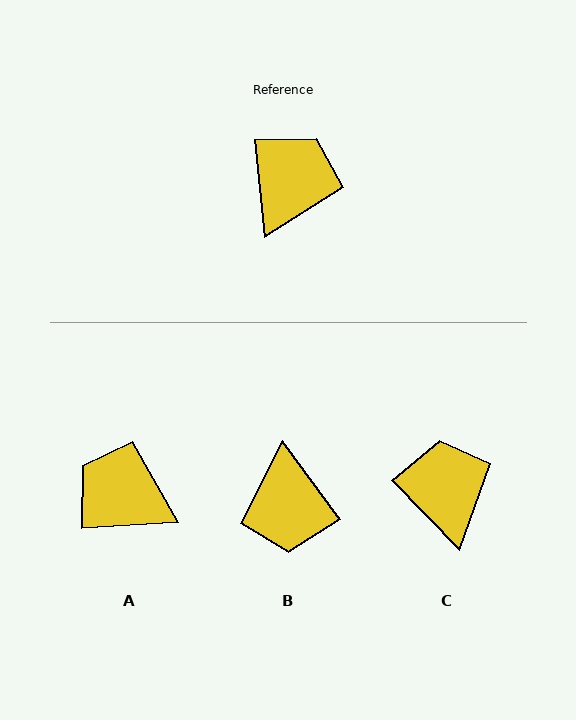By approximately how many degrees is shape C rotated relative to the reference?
Approximately 38 degrees counter-clockwise.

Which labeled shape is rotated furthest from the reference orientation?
B, about 149 degrees away.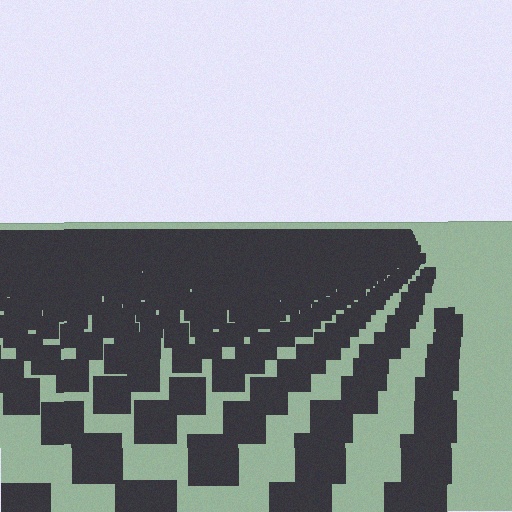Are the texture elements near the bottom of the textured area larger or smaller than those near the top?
Larger. Near the bottom, elements are closer to the viewer and appear at a bigger on-screen size.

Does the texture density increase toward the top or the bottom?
Density increases toward the top.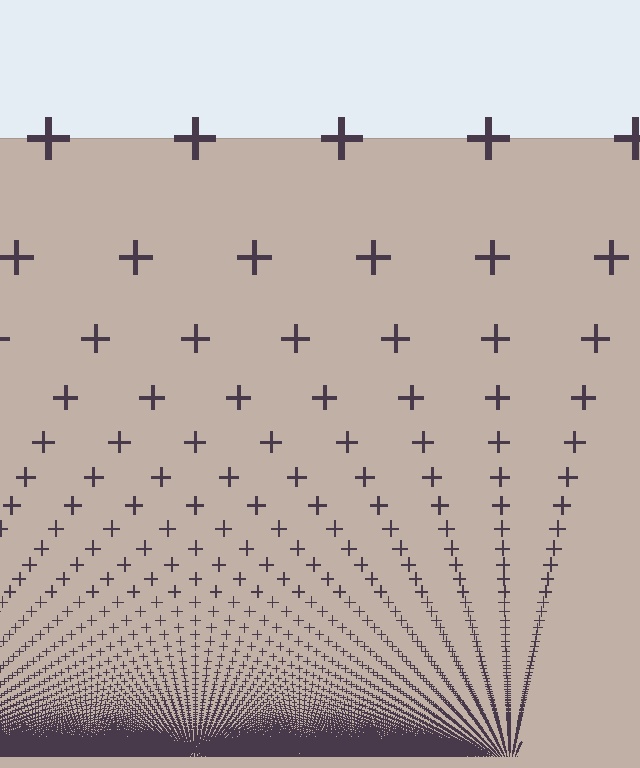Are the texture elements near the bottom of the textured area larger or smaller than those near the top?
Smaller. The gradient is inverted — elements near the bottom are smaller and denser.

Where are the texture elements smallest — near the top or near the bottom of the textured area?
Near the bottom.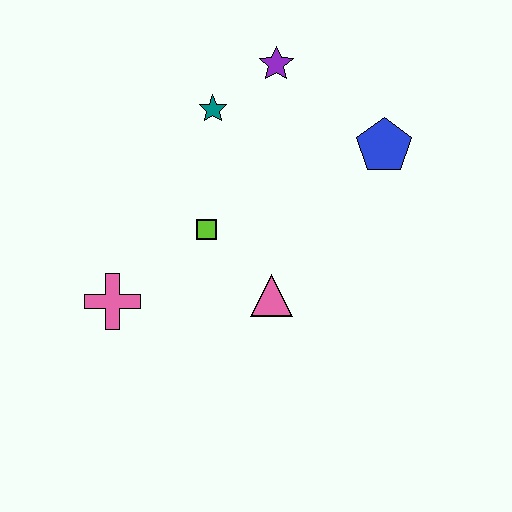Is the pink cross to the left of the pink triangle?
Yes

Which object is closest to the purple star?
The teal star is closest to the purple star.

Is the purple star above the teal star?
Yes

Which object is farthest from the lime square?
The blue pentagon is farthest from the lime square.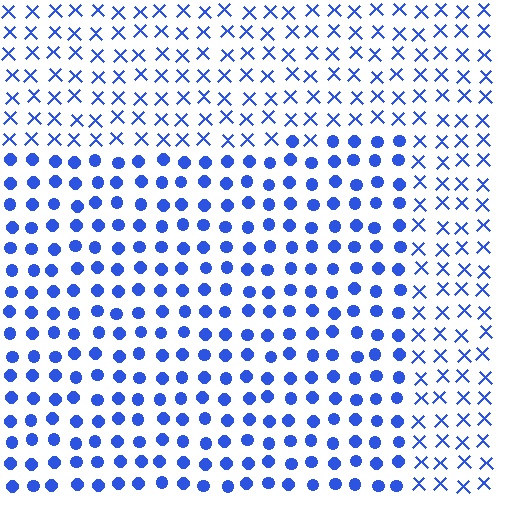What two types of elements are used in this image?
The image uses circles inside the rectangle region and X marks outside it.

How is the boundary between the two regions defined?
The boundary is defined by a change in element shape: circles inside vs. X marks outside. All elements share the same color and spacing.